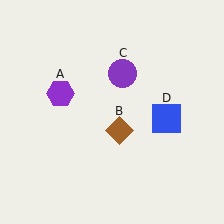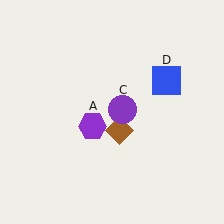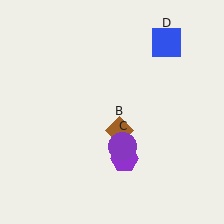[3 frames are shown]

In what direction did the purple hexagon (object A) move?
The purple hexagon (object A) moved down and to the right.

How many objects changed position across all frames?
3 objects changed position: purple hexagon (object A), purple circle (object C), blue square (object D).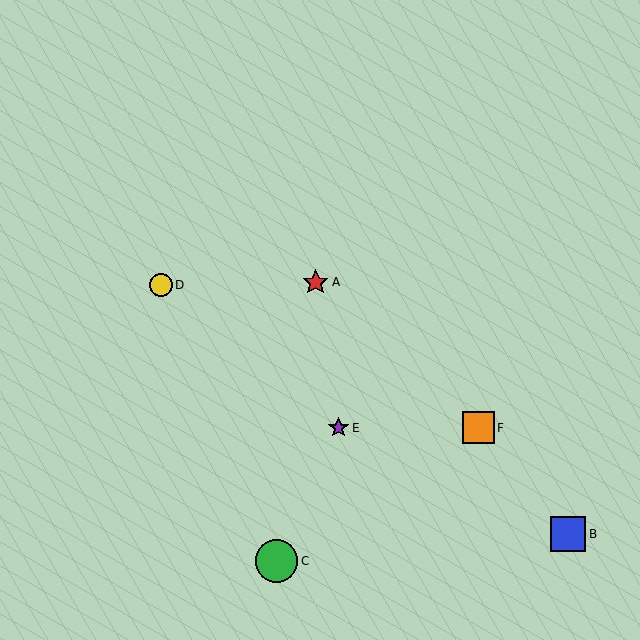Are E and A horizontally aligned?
No, E is at y≈428 and A is at y≈282.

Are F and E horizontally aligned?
Yes, both are at y≈428.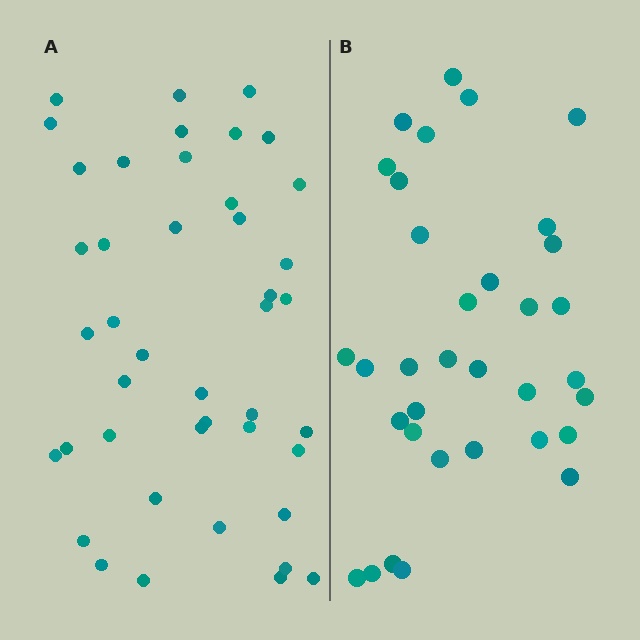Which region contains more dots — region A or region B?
Region A (the left region) has more dots.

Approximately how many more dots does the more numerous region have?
Region A has roughly 8 or so more dots than region B.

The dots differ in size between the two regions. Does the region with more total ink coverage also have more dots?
No. Region B has more total ink coverage because its dots are larger, but region A actually contains more individual dots. Total area can be misleading — the number of items is what matters here.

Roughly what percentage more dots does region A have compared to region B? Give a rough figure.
About 25% more.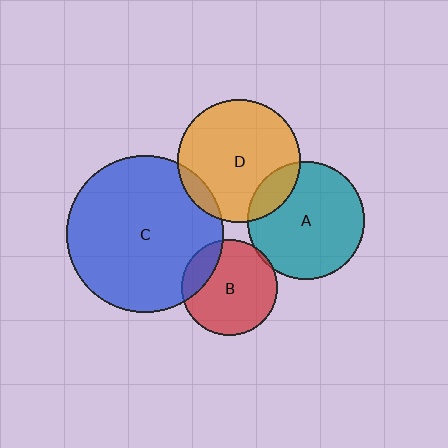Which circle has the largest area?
Circle C (blue).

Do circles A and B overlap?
Yes.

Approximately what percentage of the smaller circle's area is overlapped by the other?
Approximately 5%.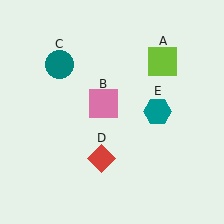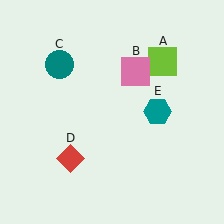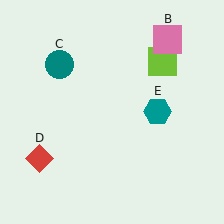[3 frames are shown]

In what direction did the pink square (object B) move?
The pink square (object B) moved up and to the right.